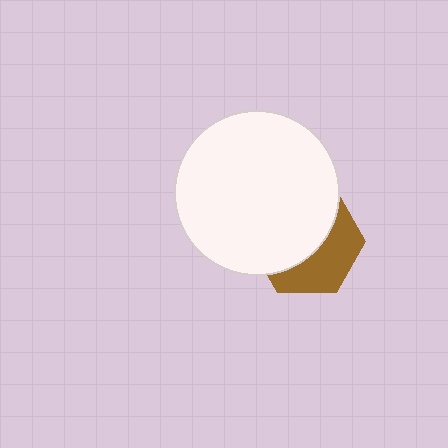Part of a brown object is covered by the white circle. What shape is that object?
It is a hexagon.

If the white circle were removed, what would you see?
You would see the complete brown hexagon.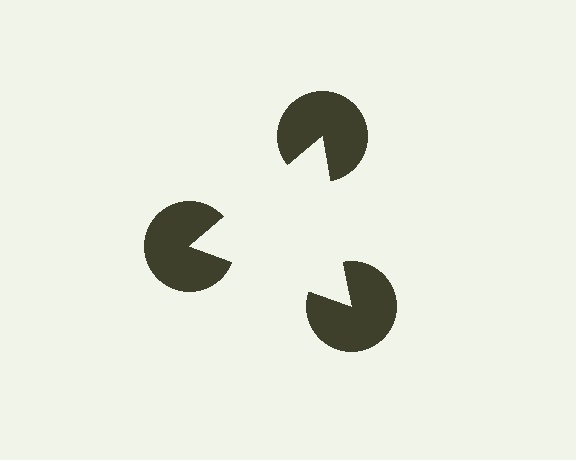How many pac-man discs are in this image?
There are 3 — one at each vertex of the illusory triangle.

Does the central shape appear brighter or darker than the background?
It typically appears slightly brighter than the background, even though no actual brightness change is drawn.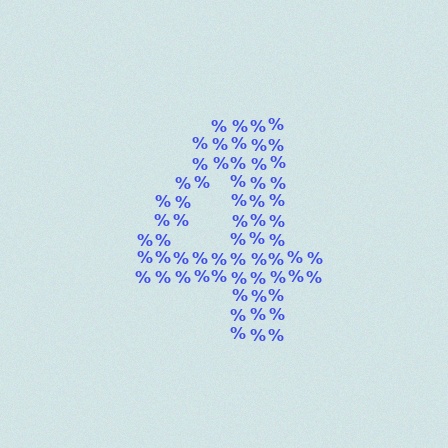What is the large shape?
The large shape is the digit 4.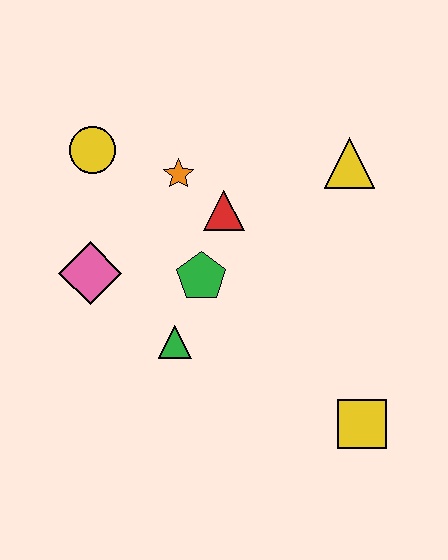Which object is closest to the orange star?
The red triangle is closest to the orange star.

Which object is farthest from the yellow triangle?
The pink diamond is farthest from the yellow triangle.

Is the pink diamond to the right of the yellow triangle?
No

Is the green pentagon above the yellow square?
Yes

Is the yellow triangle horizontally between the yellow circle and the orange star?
No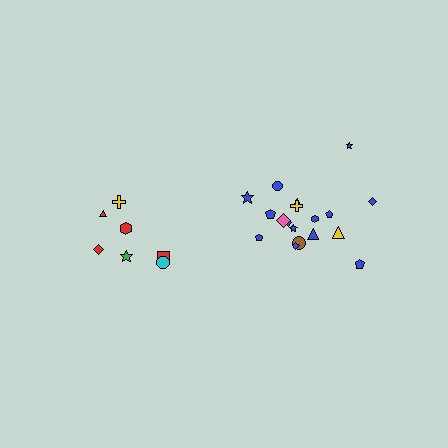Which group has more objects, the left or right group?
The right group.